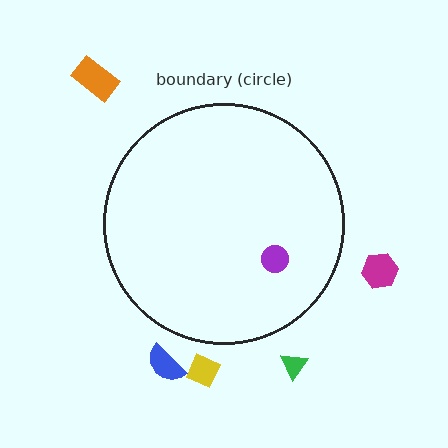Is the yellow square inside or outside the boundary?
Outside.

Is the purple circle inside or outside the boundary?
Inside.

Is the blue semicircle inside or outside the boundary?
Outside.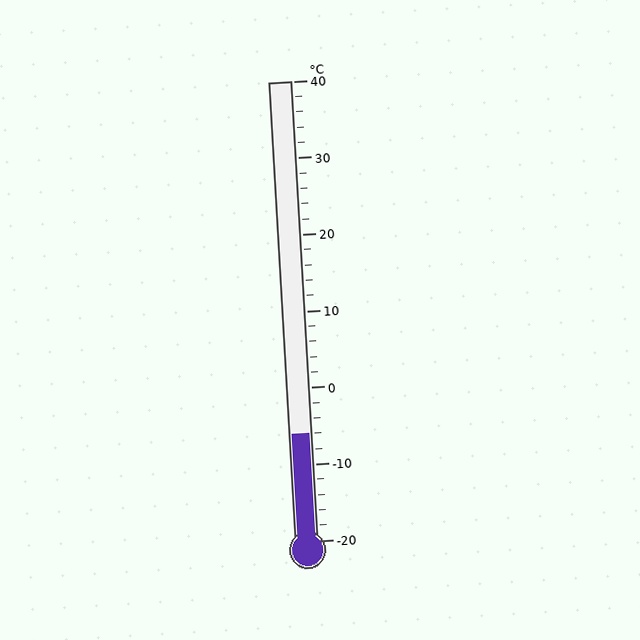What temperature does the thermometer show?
The thermometer shows approximately -6°C.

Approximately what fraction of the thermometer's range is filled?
The thermometer is filled to approximately 25% of its range.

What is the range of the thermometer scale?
The thermometer scale ranges from -20°C to 40°C.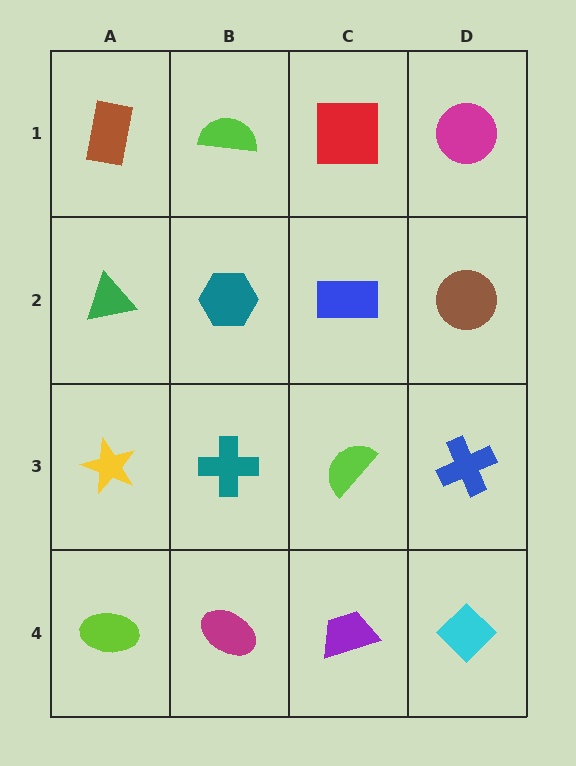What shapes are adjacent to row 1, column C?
A blue rectangle (row 2, column C), a lime semicircle (row 1, column B), a magenta circle (row 1, column D).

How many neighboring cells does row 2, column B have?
4.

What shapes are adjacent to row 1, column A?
A green triangle (row 2, column A), a lime semicircle (row 1, column B).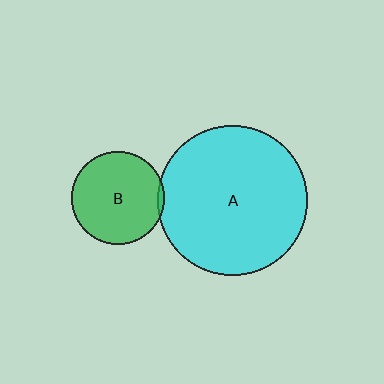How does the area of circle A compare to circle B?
Approximately 2.6 times.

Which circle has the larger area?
Circle A (cyan).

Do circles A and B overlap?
Yes.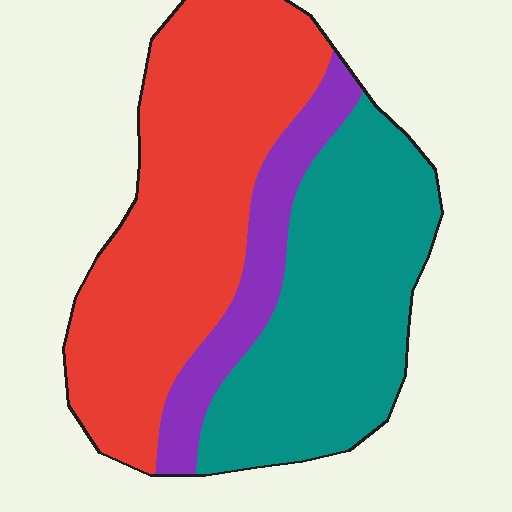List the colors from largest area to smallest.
From largest to smallest: red, teal, purple.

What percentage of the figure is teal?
Teal takes up about three eighths (3/8) of the figure.